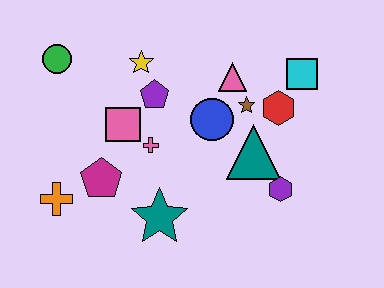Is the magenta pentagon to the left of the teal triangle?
Yes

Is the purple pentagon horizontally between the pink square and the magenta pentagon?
No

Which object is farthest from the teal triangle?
The green circle is farthest from the teal triangle.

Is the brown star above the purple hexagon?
Yes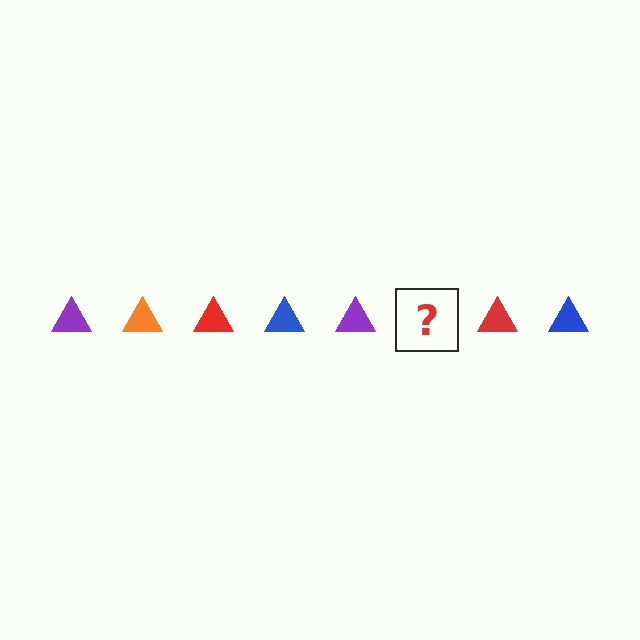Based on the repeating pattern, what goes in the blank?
The blank should be an orange triangle.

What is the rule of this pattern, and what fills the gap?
The rule is that the pattern cycles through purple, orange, red, blue triangles. The gap should be filled with an orange triangle.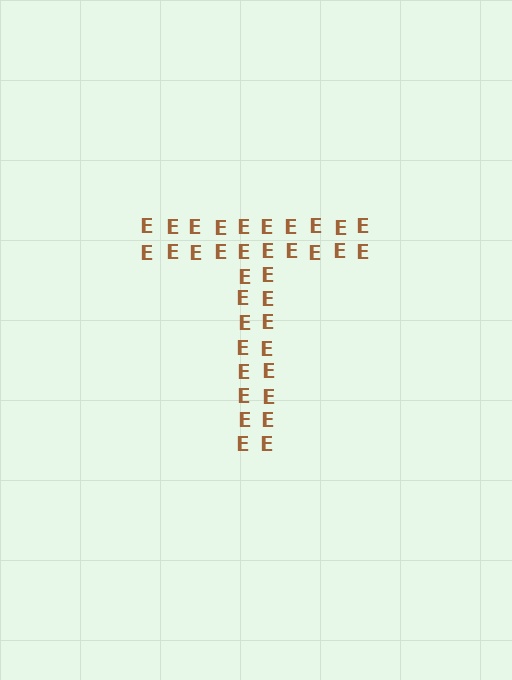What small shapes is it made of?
It is made of small letter E's.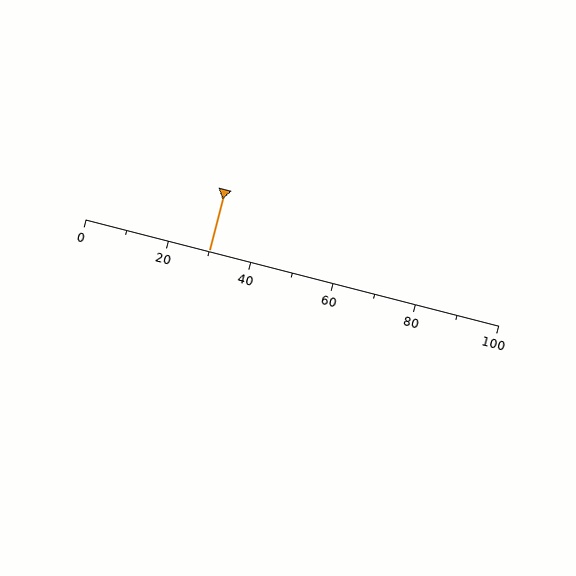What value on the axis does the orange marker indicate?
The marker indicates approximately 30.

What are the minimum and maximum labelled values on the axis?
The axis runs from 0 to 100.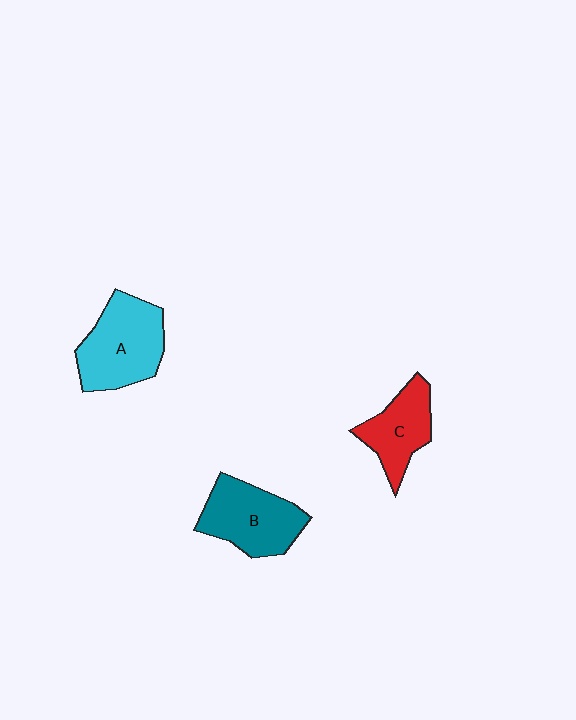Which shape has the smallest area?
Shape C (red).